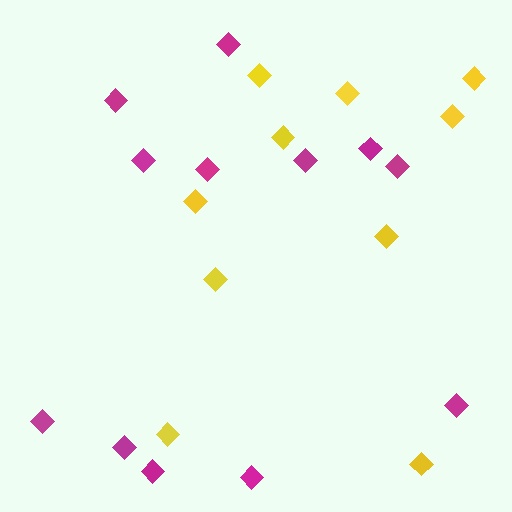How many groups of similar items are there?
There are 2 groups: one group of yellow diamonds (10) and one group of magenta diamonds (12).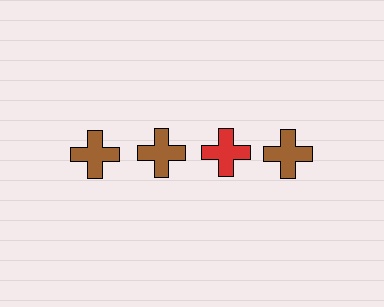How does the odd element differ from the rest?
It has a different color: red instead of brown.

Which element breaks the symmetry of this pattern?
The red cross in the top row, center column breaks the symmetry. All other shapes are brown crosses.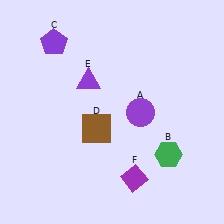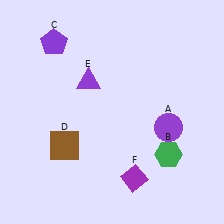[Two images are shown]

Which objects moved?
The objects that moved are: the purple circle (A), the brown square (D).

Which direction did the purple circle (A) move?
The purple circle (A) moved right.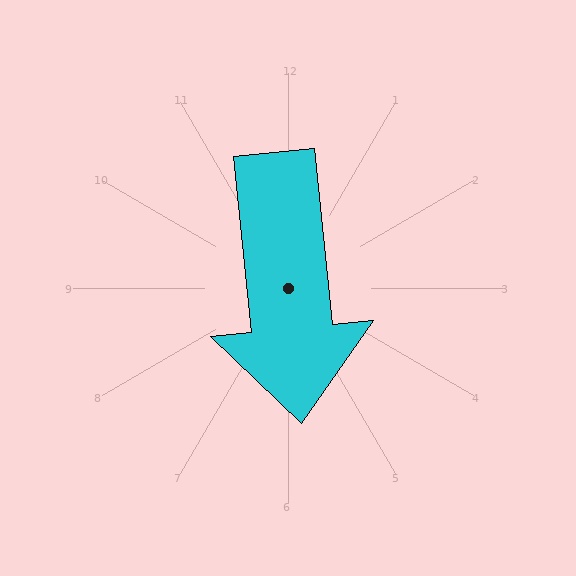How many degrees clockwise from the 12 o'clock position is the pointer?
Approximately 174 degrees.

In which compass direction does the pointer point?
South.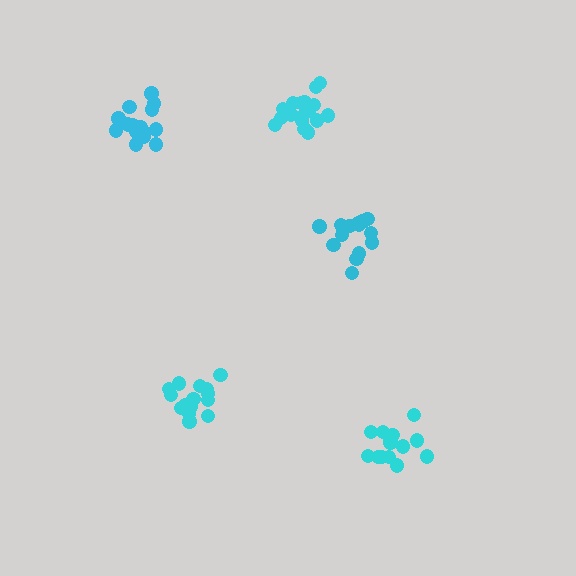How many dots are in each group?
Group 1: 15 dots, Group 2: 14 dots, Group 3: 16 dots, Group 4: 18 dots, Group 5: 18 dots (81 total).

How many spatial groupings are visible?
There are 5 spatial groupings.